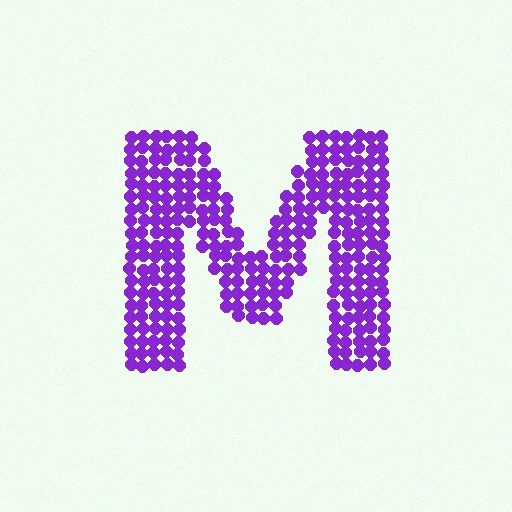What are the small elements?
The small elements are circles.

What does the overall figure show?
The overall figure shows the letter M.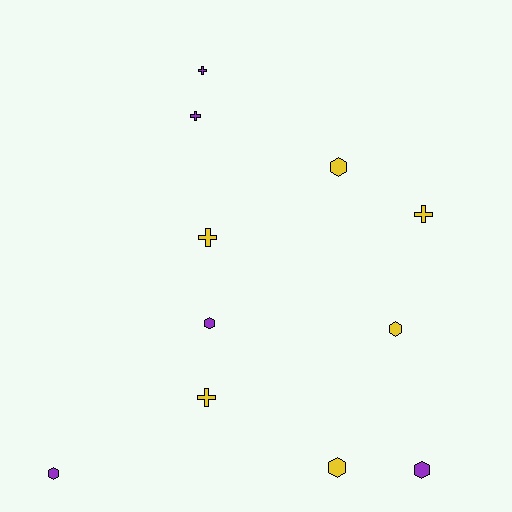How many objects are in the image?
There are 11 objects.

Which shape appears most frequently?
Hexagon, with 6 objects.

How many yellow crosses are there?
There are 3 yellow crosses.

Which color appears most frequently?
Yellow, with 6 objects.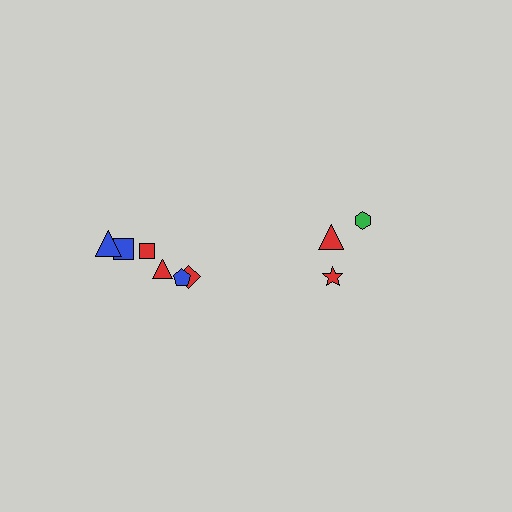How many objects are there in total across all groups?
There are 9 objects.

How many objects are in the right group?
There are 3 objects.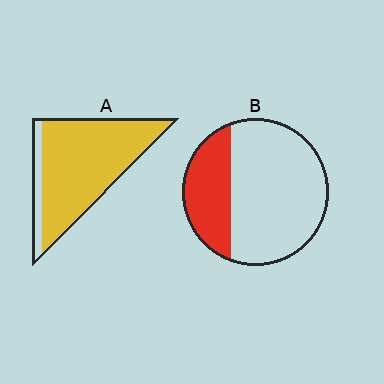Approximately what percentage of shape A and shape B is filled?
A is approximately 85% and B is approximately 30%.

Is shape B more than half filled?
No.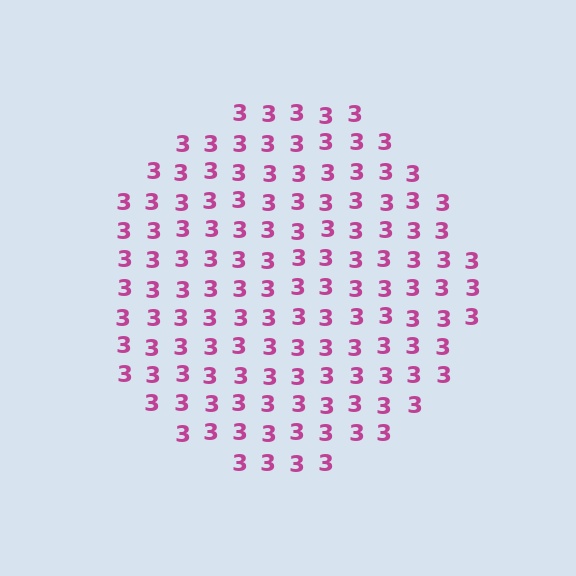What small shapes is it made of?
It is made of small digit 3's.